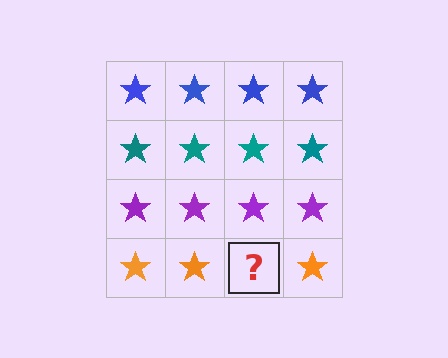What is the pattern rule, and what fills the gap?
The rule is that each row has a consistent color. The gap should be filled with an orange star.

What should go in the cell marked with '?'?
The missing cell should contain an orange star.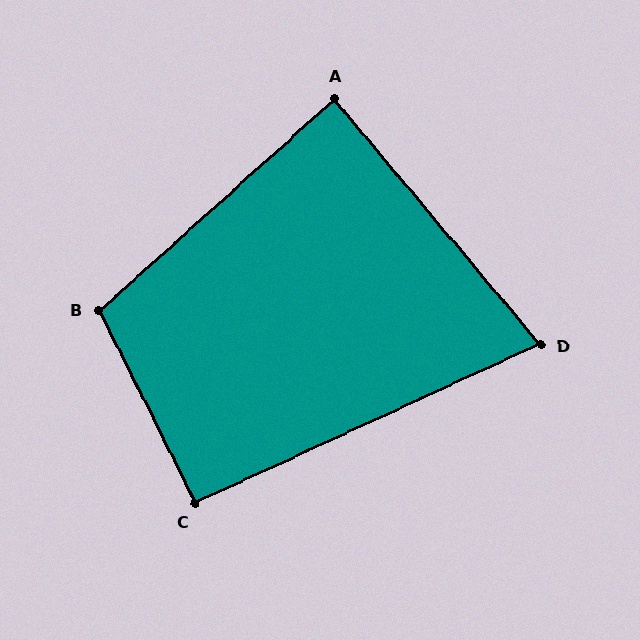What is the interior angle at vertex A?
Approximately 88 degrees (approximately right).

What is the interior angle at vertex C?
Approximately 92 degrees (approximately right).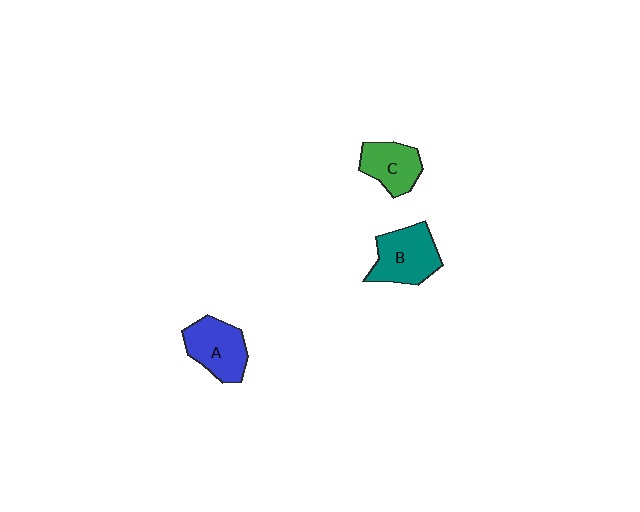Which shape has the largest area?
Shape B (teal).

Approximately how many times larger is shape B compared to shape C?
Approximately 1.3 times.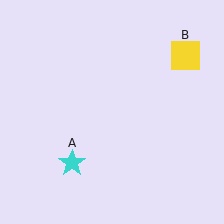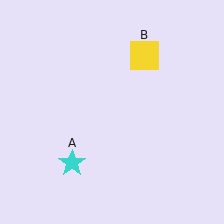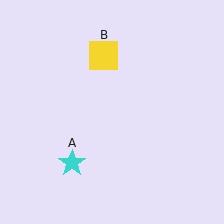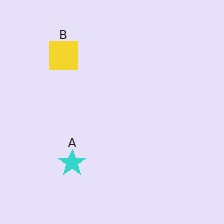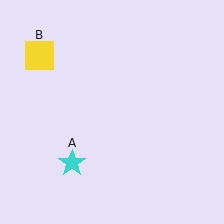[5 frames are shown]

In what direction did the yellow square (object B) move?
The yellow square (object B) moved left.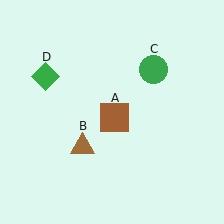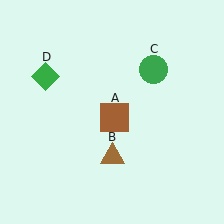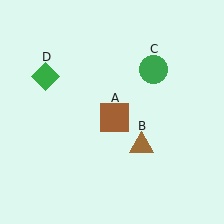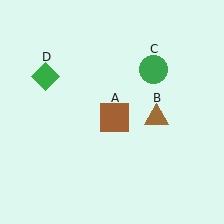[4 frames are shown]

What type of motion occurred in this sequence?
The brown triangle (object B) rotated counterclockwise around the center of the scene.